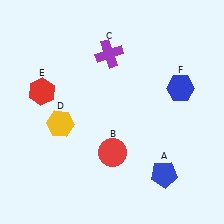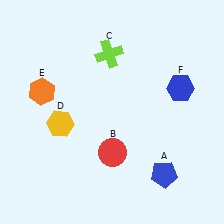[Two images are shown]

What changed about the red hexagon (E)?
In Image 1, E is red. In Image 2, it changed to orange.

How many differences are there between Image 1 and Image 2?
There are 2 differences between the two images.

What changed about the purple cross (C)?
In Image 1, C is purple. In Image 2, it changed to lime.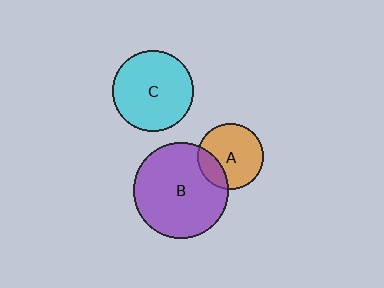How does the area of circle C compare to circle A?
Approximately 1.5 times.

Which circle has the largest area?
Circle B (purple).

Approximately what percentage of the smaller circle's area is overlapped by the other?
Approximately 20%.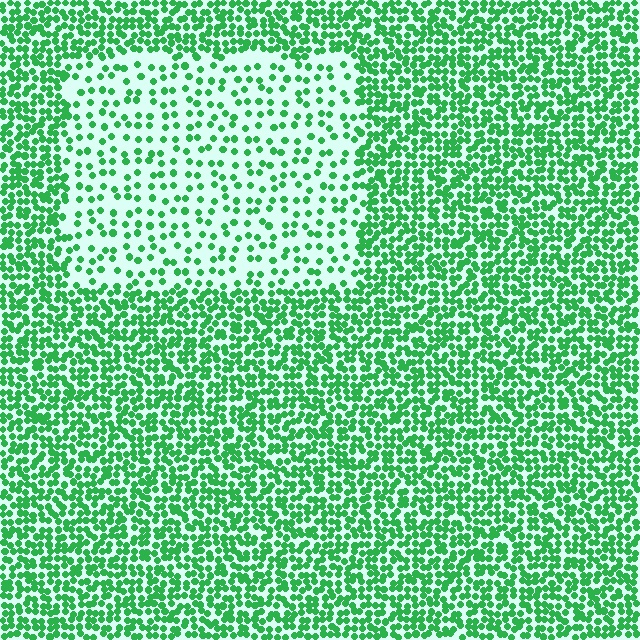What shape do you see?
I see a rectangle.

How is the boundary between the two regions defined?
The boundary is defined by a change in element density (approximately 2.5x ratio). All elements are the same color, size, and shape.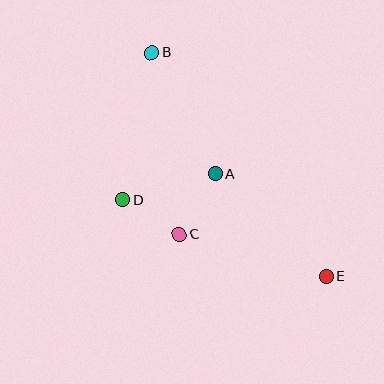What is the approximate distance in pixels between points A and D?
The distance between A and D is approximately 96 pixels.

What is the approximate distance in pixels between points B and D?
The distance between B and D is approximately 150 pixels.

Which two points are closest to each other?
Points C and D are closest to each other.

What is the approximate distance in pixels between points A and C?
The distance between A and C is approximately 70 pixels.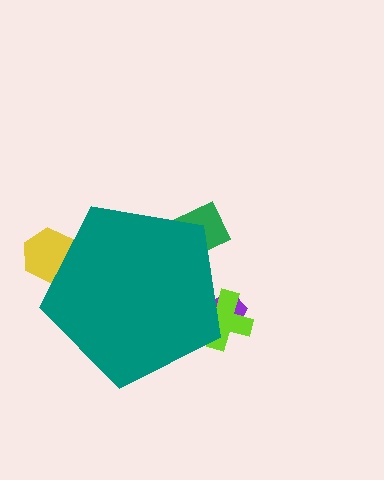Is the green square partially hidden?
Yes, the green square is partially hidden behind the teal pentagon.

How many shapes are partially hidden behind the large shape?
4 shapes are partially hidden.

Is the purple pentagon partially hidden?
Yes, the purple pentagon is partially hidden behind the teal pentagon.